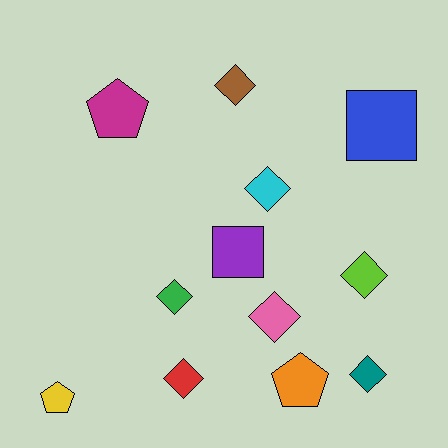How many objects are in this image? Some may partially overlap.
There are 12 objects.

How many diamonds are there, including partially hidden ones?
There are 7 diamonds.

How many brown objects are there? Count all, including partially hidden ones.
There is 1 brown object.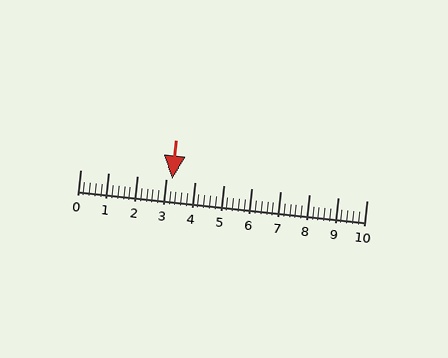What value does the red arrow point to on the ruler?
The red arrow points to approximately 3.2.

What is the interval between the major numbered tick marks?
The major tick marks are spaced 1 units apart.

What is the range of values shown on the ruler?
The ruler shows values from 0 to 10.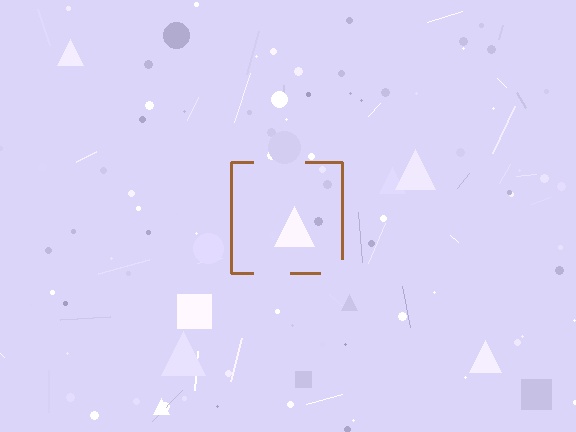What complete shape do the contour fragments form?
The contour fragments form a square.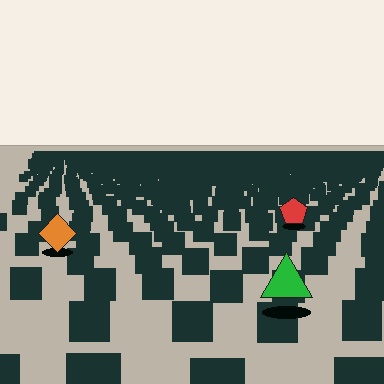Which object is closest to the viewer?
The green triangle is closest. The texture marks near it are larger and more spread out.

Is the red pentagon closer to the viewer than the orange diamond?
No. The orange diamond is closer — you can tell from the texture gradient: the ground texture is coarser near it.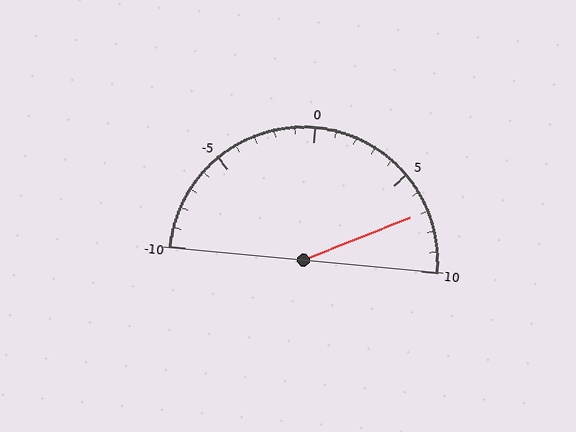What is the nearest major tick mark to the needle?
The nearest major tick mark is 5.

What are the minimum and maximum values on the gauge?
The gauge ranges from -10 to 10.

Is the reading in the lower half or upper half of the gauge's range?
The reading is in the upper half of the range (-10 to 10).